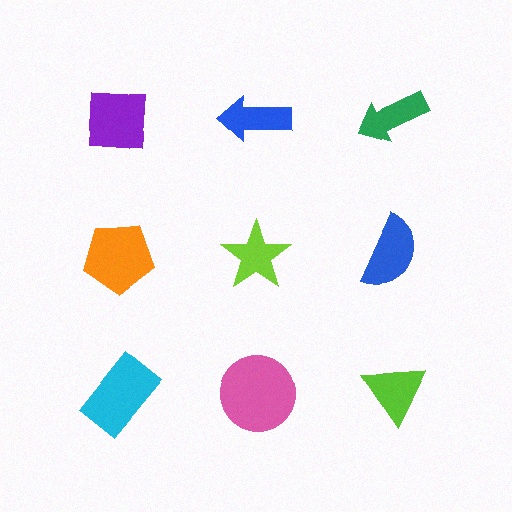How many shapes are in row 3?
3 shapes.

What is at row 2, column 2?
A lime star.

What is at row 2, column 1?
An orange pentagon.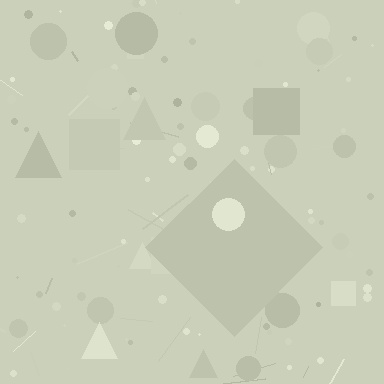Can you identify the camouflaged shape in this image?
The camouflaged shape is a diamond.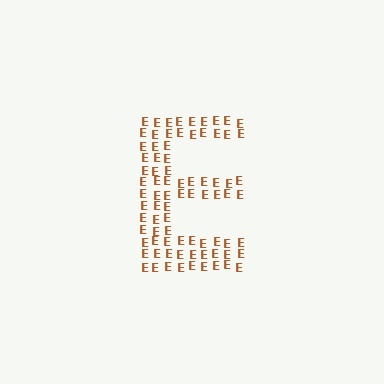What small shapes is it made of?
It is made of small letter E's.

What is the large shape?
The large shape is the letter E.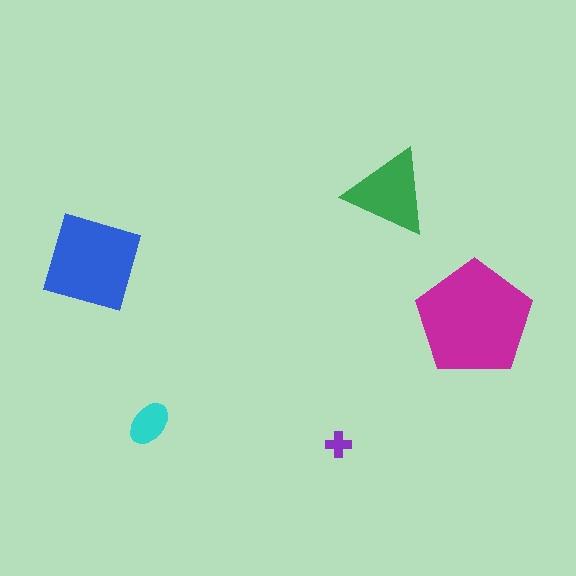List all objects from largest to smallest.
The magenta pentagon, the blue square, the green triangle, the cyan ellipse, the purple cross.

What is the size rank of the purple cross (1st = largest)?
5th.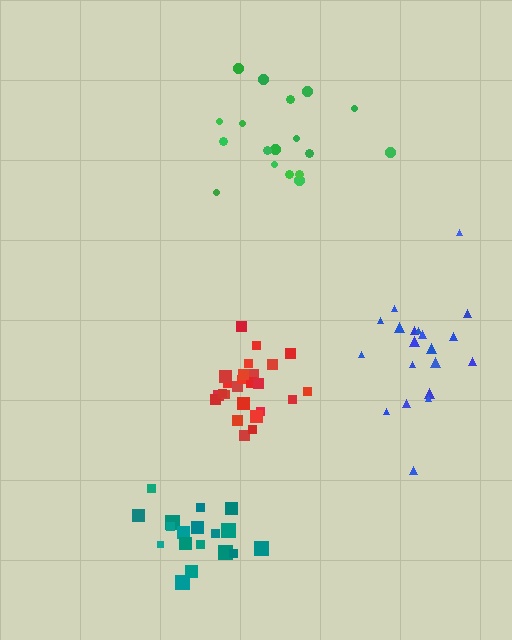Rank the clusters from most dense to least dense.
red, teal, green, blue.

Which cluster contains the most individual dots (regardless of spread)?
Red (25).